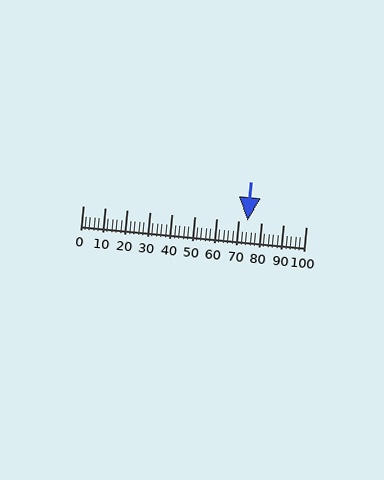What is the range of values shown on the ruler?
The ruler shows values from 0 to 100.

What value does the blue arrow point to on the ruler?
The blue arrow points to approximately 74.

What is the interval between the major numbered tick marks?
The major tick marks are spaced 10 units apart.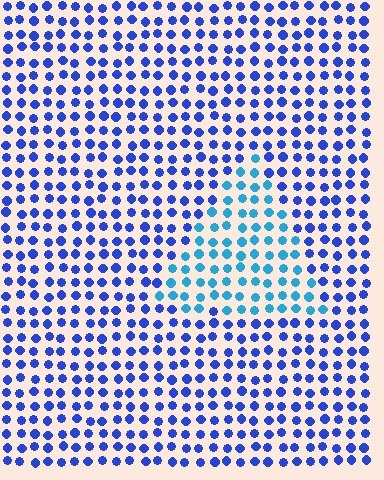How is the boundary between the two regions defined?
The boundary is defined purely by a slight shift in hue (about 35 degrees). Spacing, size, and orientation are identical on both sides.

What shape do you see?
I see a triangle.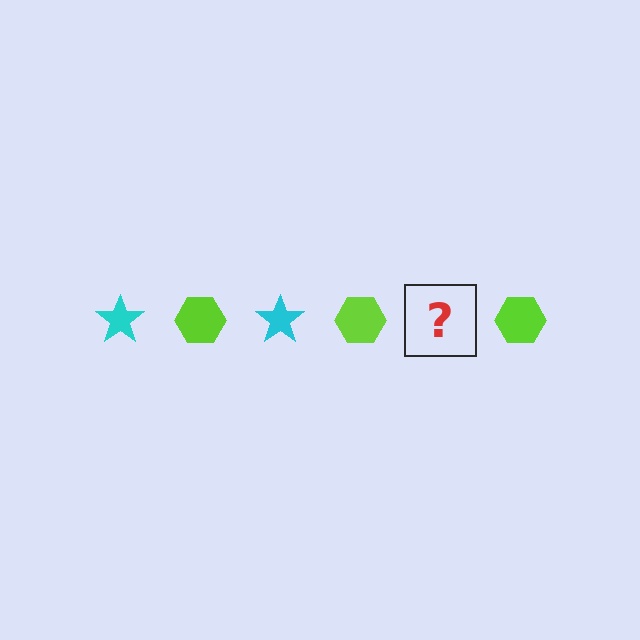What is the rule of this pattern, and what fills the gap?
The rule is that the pattern alternates between cyan star and lime hexagon. The gap should be filled with a cyan star.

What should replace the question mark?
The question mark should be replaced with a cyan star.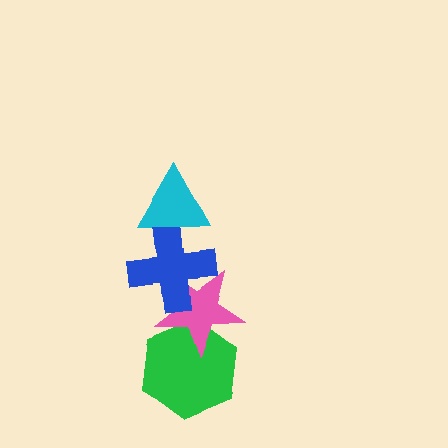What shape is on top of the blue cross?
The cyan triangle is on top of the blue cross.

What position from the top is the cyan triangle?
The cyan triangle is 1st from the top.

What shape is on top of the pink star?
The blue cross is on top of the pink star.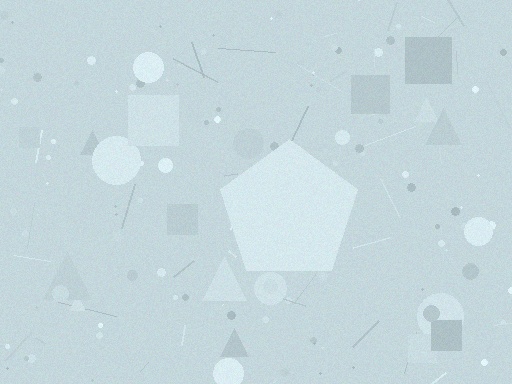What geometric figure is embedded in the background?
A pentagon is embedded in the background.